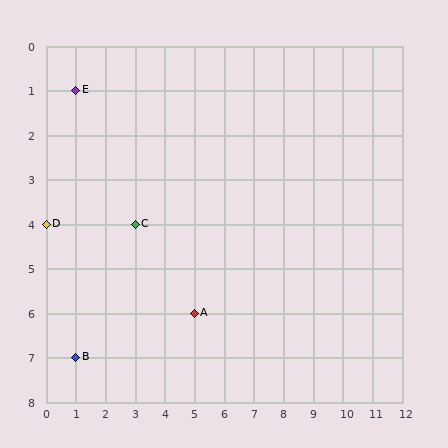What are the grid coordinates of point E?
Point E is at grid coordinates (1, 1).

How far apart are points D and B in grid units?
Points D and B are 1 column and 3 rows apart (about 3.2 grid units diagonally).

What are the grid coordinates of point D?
Point D is at grid coordinates (0, 4).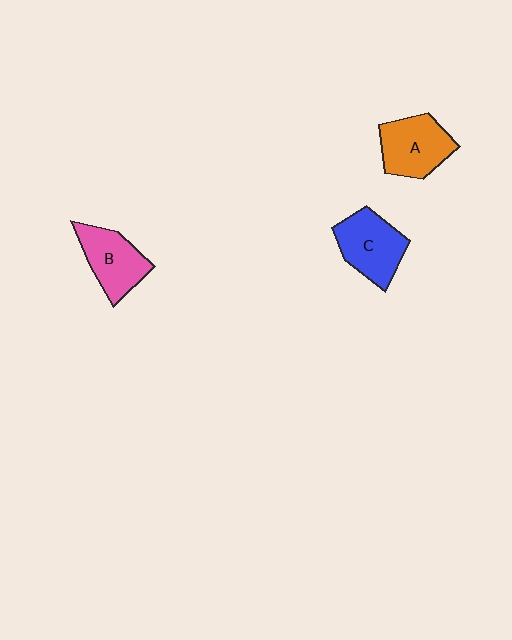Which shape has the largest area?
Shape C (blue).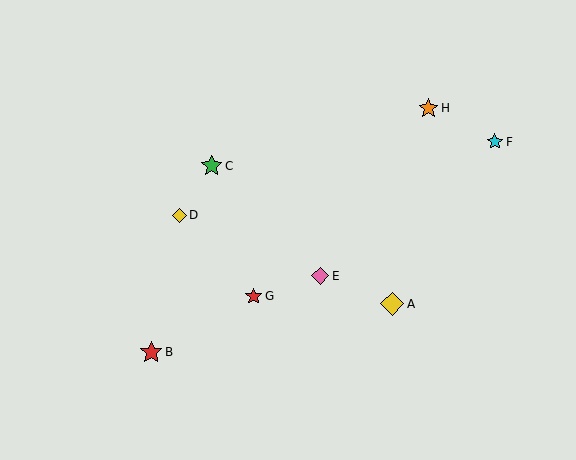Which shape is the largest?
The yellow diamond (labeled A) is the largest.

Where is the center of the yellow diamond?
The center of the yellow diamond is at (392, 304).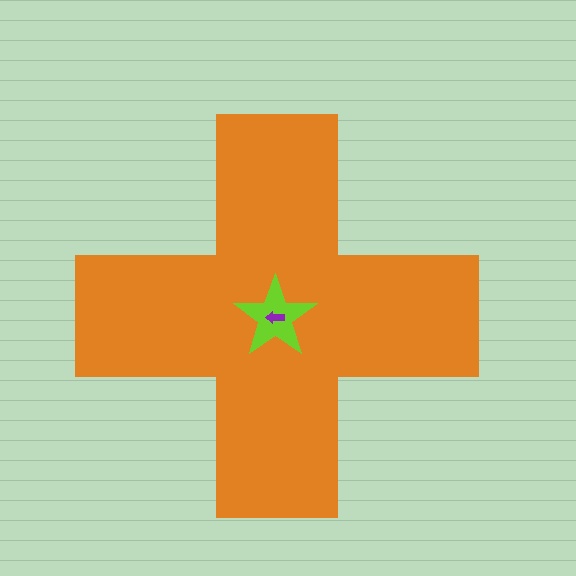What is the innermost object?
The purple arrow.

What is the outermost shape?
The orange cross.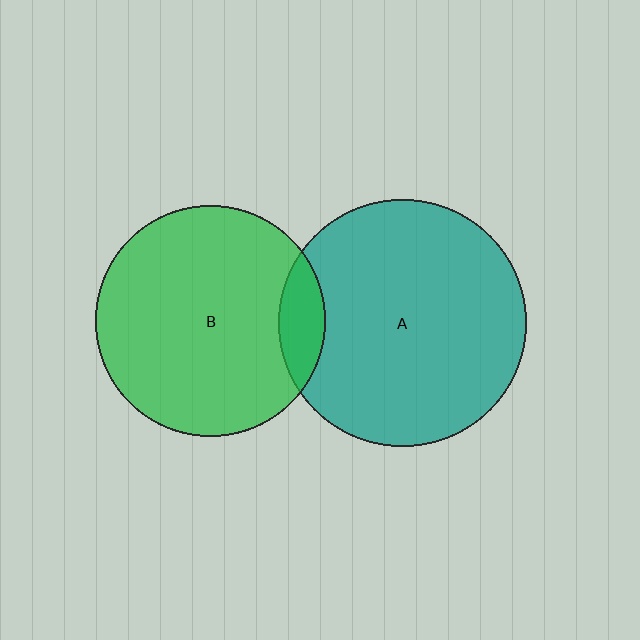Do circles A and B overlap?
Yes.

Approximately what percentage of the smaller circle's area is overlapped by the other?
Approximately 10%.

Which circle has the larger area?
Circle A (teal).